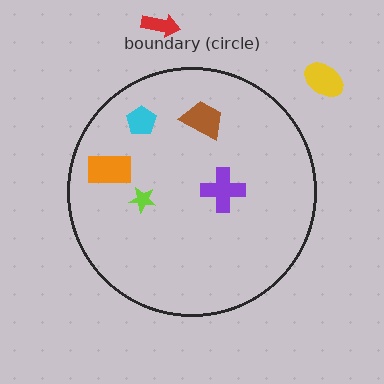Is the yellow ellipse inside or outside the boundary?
Outside.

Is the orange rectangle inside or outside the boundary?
Inside.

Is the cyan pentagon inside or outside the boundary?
Inside.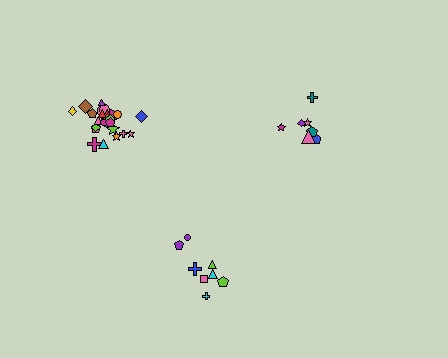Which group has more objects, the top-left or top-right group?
The top-left group.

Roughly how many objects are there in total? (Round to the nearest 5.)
Roughly 40 objects in total.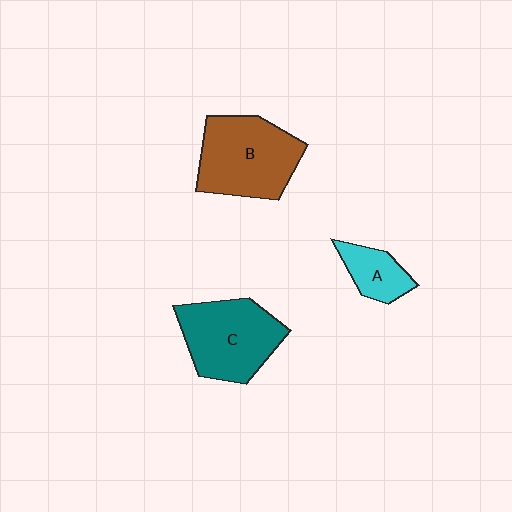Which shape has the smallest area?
Shape A (cyan).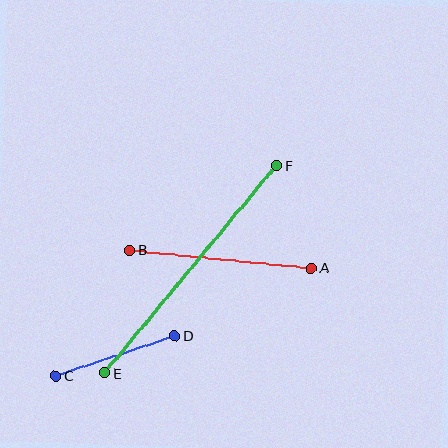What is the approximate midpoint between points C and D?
The midpoint is at approximately (115, 356) pixels.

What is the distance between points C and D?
The distance is approximately 126 pixels.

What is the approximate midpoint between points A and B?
The midpoint is at approximately (221, 259) pixels.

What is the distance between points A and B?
The distance is approximately 182 pixels.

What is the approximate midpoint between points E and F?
The midpoint is at approximately (191, 269) pixels.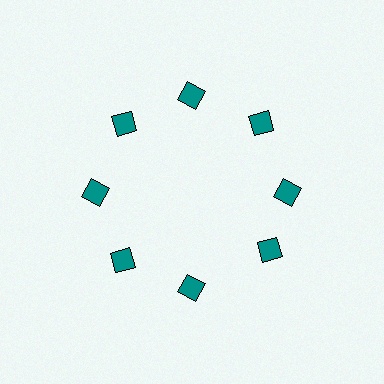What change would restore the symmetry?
The symmetry would be restored by rotating it back into even spacing with its neighbors so that all 8 squares sit at equal angles and equal distance from the center.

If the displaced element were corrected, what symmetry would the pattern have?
It would have 8-fold rotational symmetry — the pattern would map onto itself every 45 degrees.